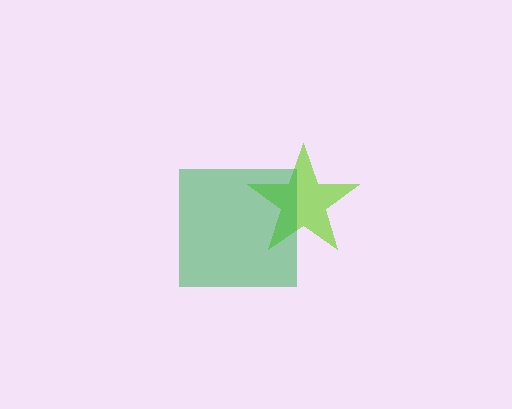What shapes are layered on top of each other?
The layered shapes are: a lime star, a green square.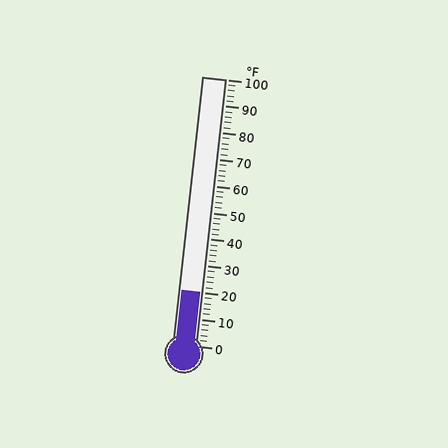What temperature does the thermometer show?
The thermometer shows approximately 20°F.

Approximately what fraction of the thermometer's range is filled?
The thermometer is filled to approximately 20% of its range.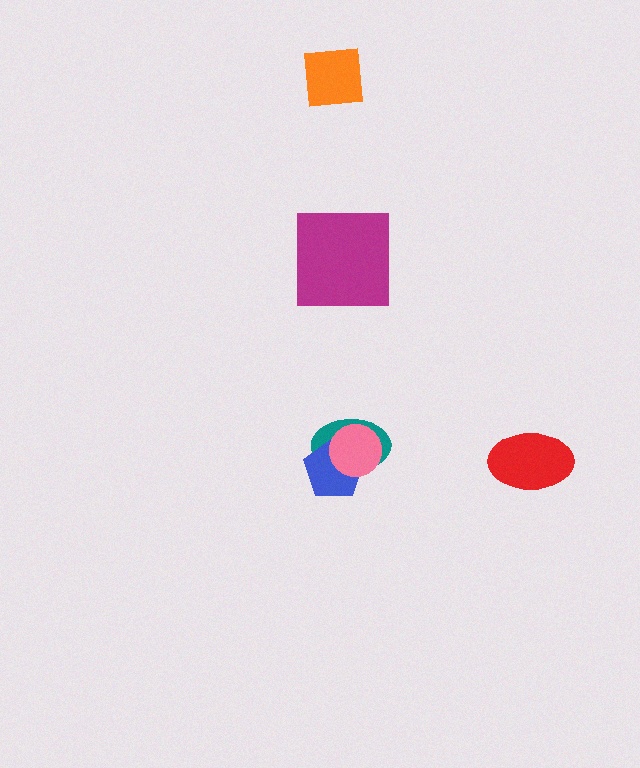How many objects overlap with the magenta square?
0 objects overlap with the magenta square.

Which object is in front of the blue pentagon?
The pink circle is in front of the blue pentagon.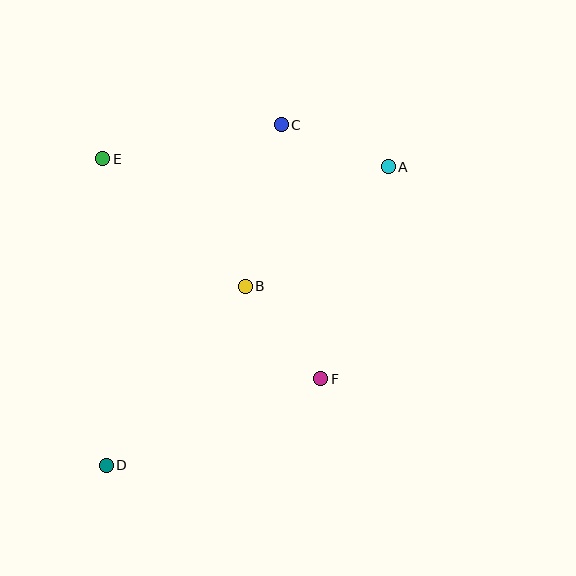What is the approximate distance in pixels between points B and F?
The distance between B and F is approximately 119 pixels.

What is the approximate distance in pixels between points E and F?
The distance between E and F is approximately 310 pixels.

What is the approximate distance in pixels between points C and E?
The distance between C and E is approximately 182 pixels.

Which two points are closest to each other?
Points A and C are closest to each other.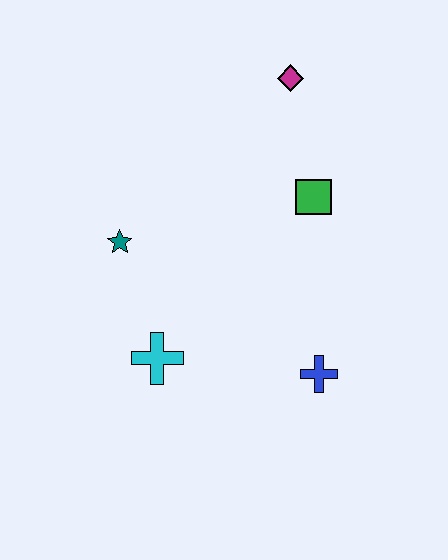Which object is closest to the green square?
The magenta diamond is closest to the green square.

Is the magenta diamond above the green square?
Yes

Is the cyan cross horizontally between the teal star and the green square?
Yes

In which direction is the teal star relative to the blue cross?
The teal star is to the left of the blue cross.